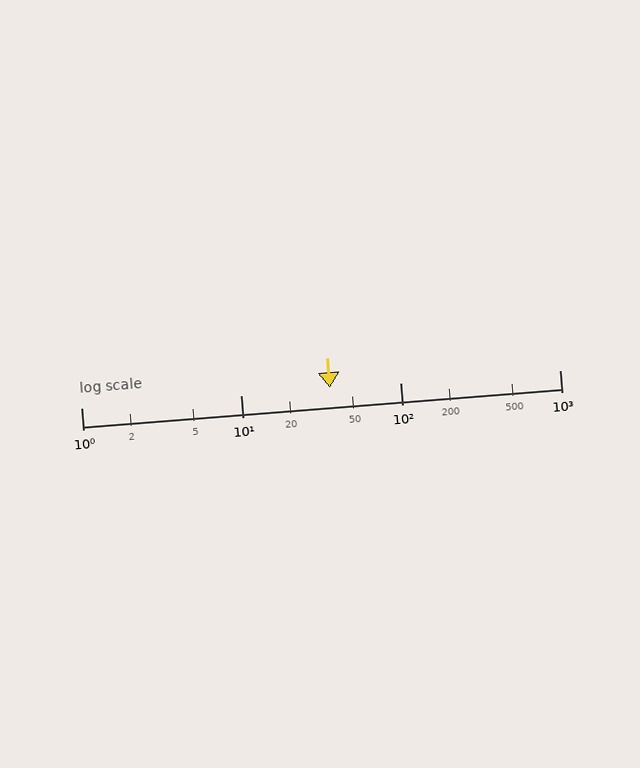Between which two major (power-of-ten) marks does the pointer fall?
The pointer is between 10 and 100.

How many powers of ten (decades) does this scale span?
The scale spans 3 decades, from 1 to 1000.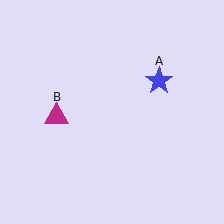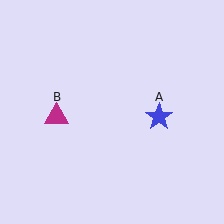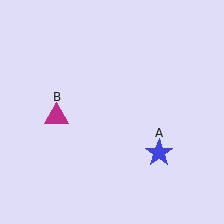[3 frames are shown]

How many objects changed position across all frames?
1 object changed position: blue star (object A).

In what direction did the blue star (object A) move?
The blue star (object A) moved down.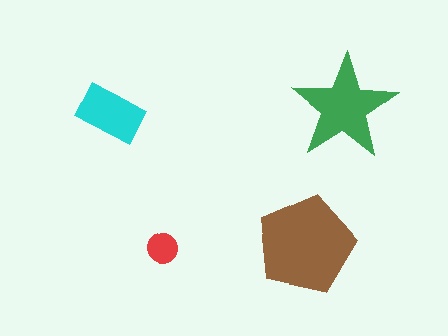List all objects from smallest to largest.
The red circle, the cyan rectangle, the green star, the brown pentagon.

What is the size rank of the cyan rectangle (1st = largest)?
3rd.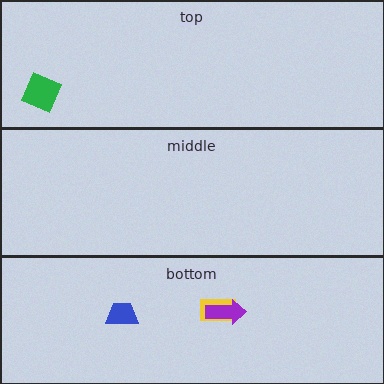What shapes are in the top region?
The green diamond.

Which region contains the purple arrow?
The bottom region.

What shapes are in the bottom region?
The blue trapezoid, the yellow rectangle, the purple arrow.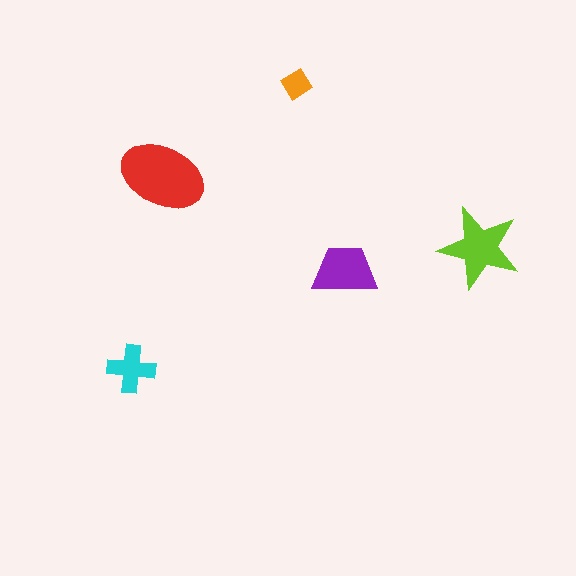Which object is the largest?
The red ellipse.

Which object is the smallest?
The orange diamond.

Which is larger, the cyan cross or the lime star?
The lime star.